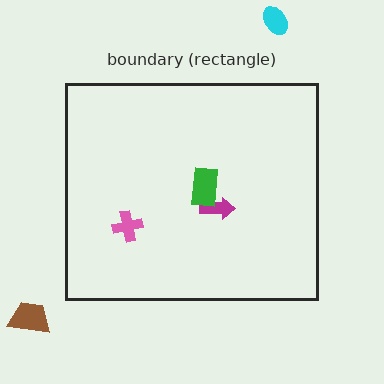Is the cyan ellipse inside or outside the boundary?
Outside.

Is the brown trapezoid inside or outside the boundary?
Outside.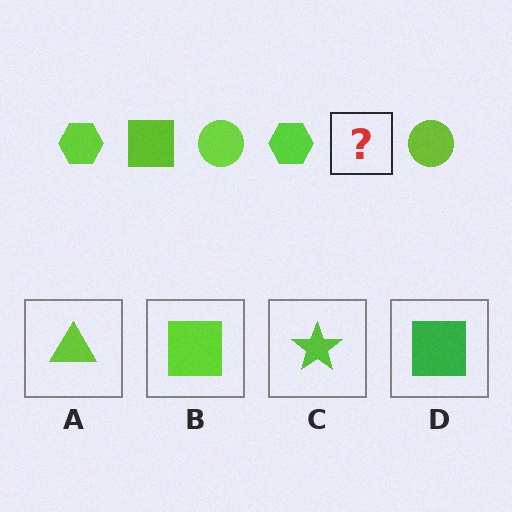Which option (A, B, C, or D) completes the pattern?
B.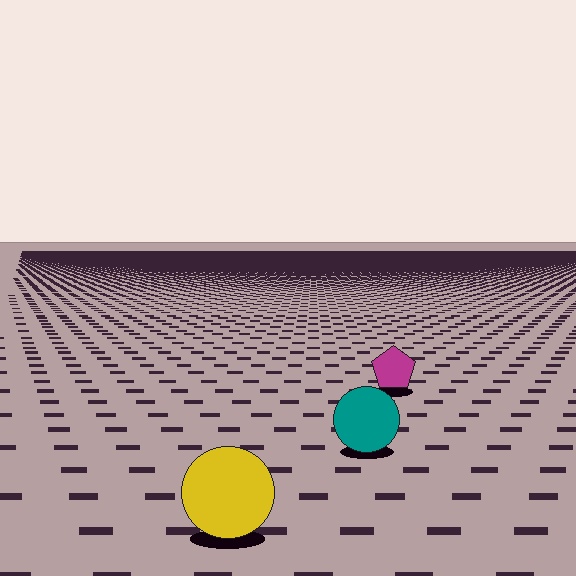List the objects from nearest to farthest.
From nearest to farthest: the yellow circle, the teal circle, the magenta pentagon.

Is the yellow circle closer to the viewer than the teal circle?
Yes. The yellow circle is closer — you can tell from the texture gradient: the ground texture is coarser near it.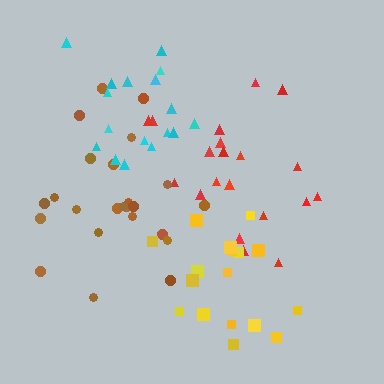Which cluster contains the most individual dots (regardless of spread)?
Brown (24).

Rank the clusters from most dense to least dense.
cyan, brown, red, yellow.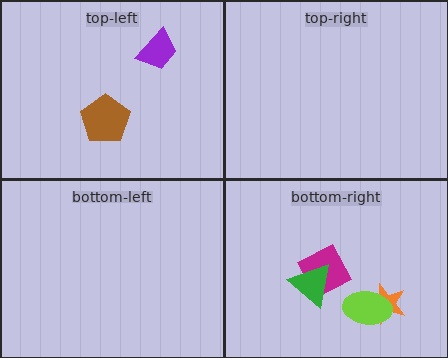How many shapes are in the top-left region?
2.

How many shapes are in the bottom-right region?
4.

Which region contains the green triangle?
The bottom-right region.